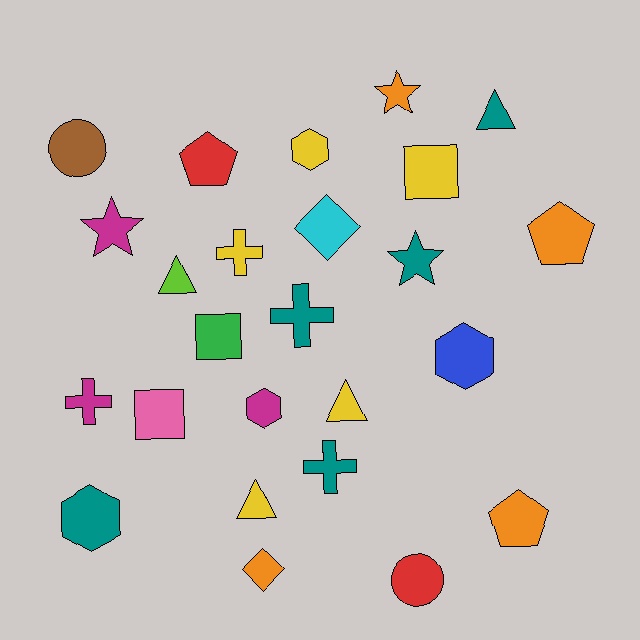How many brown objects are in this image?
There is 1 brown object.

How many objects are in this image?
There are 25 objects.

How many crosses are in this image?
There are 4 crosses.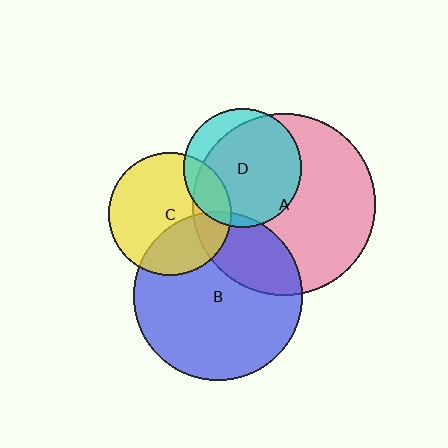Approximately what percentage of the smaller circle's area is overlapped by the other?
Approximately 20%.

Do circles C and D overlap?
Yes.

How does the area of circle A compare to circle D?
Approximately 2.4 times.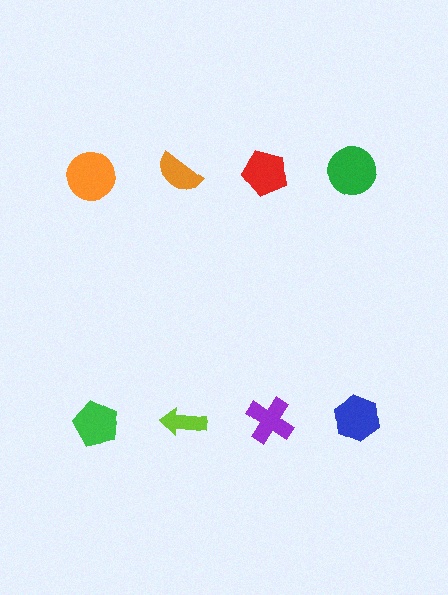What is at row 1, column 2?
An orange semicircle.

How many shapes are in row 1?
4 shapes.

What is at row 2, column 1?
A green pentagon.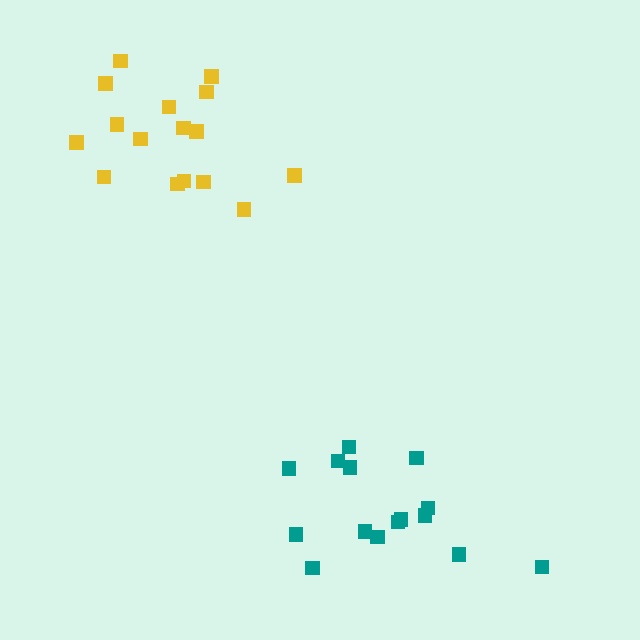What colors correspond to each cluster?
The clusters are colored: teal, yellow.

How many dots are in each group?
Group 1: 15 dots, Group 2: 16 dots (31 total).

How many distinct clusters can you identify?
There are 2 distinct clusters.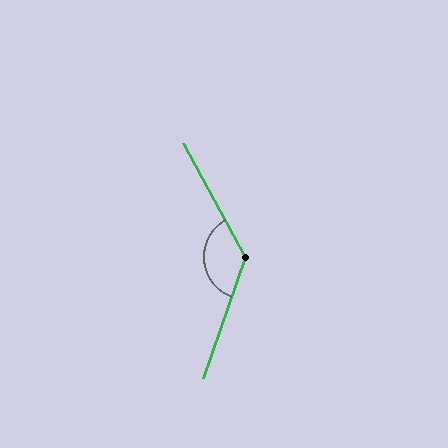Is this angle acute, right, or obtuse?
It is obtuse.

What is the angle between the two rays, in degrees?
Approximately 132 degrees.